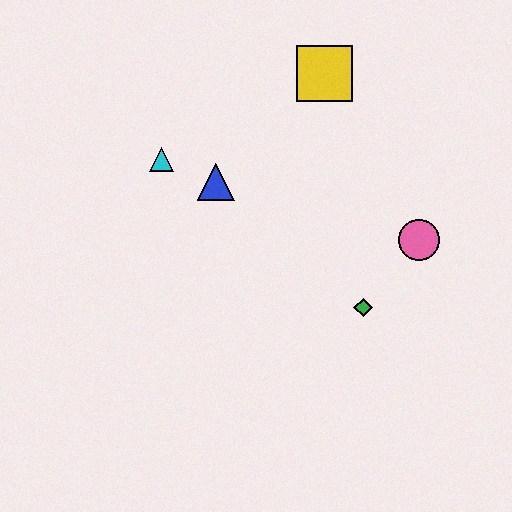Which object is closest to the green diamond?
The pink circle is closest to the green diamond.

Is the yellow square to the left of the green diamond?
Yes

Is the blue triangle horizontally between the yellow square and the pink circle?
No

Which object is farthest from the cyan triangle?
The pink circle is farthest from the cyan triangle.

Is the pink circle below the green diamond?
No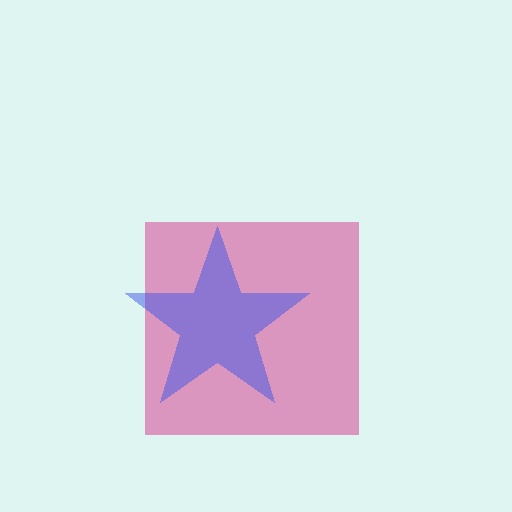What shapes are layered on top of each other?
The layered shapes are: a magenta square, a blue star.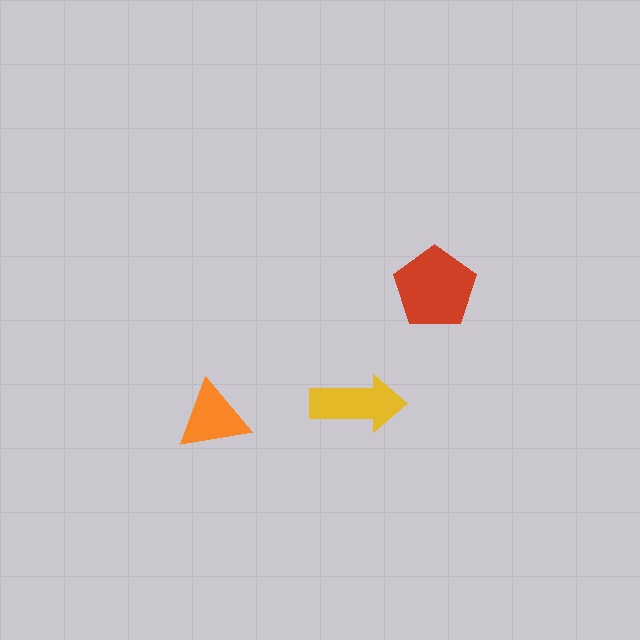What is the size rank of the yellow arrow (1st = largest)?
2nd.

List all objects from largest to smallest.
The red pentagon, the yellow arrow, the orange triangle.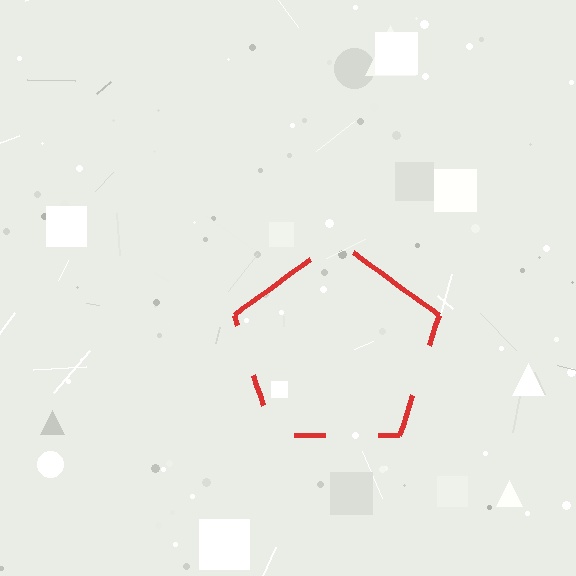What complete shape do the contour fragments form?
The contour fragments form a pentagon.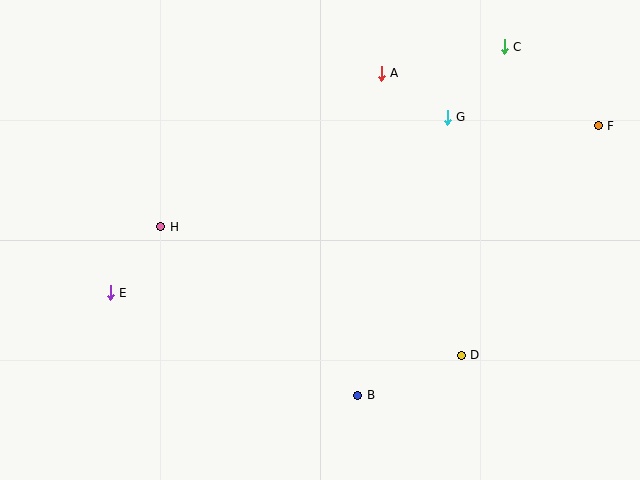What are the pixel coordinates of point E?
Point E is at (110, 293).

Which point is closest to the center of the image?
Point B at (358, 395) is closest to the center.